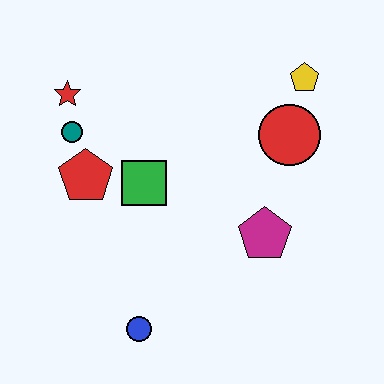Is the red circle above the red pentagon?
Yes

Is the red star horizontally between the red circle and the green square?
No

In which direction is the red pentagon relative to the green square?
The red pentagon is to the left of the green square.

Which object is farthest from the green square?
The yellow pentagon is farthest from the green square.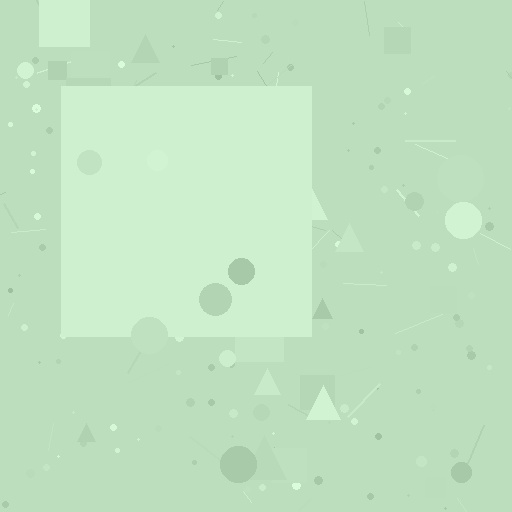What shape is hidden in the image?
A square is hidden in the image.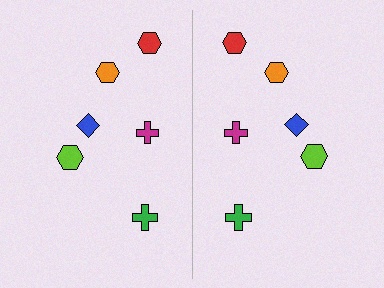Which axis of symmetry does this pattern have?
The pattern has a vertical axis of symmetry running through the center of the image.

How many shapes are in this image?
There are 12 shapes in this image.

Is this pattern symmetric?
Yes, this pattern has bilateral (reflection) symmetry.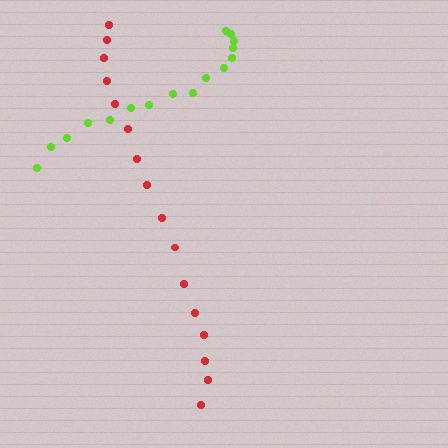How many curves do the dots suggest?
There are 2 distinct paths.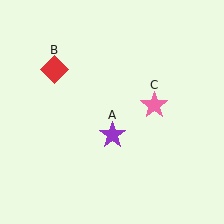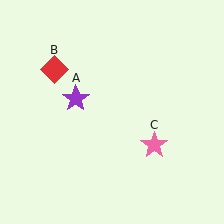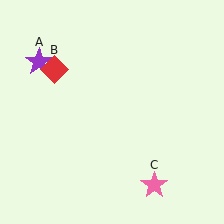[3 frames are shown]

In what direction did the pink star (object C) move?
The pink star (object C) moved down.